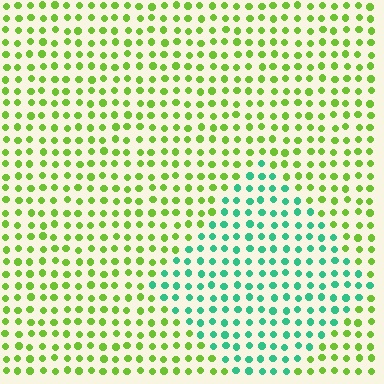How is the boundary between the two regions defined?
The boundary is defined purely by a slight shift in hue (about 60 degrees). Spacing, size, and orientation are identical on both sides.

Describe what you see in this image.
The image is filled with small lime elements in a uniform arrangement. A diamond-shaped region is visible where the elements are tinted to a slightly different hue, forming a subtle color boundary.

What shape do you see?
I see a diamond.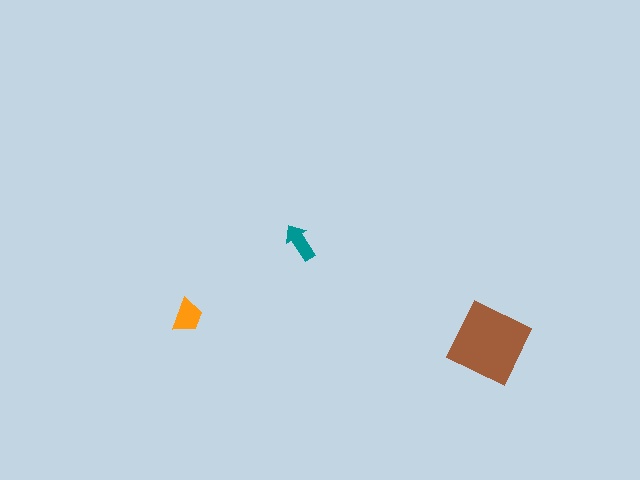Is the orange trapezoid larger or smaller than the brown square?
Smaller.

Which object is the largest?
The brown square.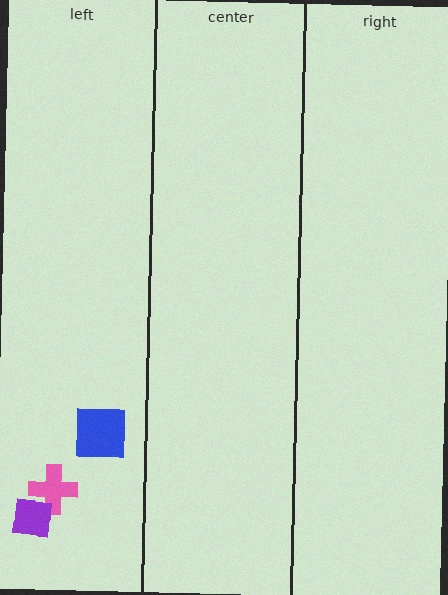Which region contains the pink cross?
The left region.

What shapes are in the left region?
The pink cross, the blue square, the purple square.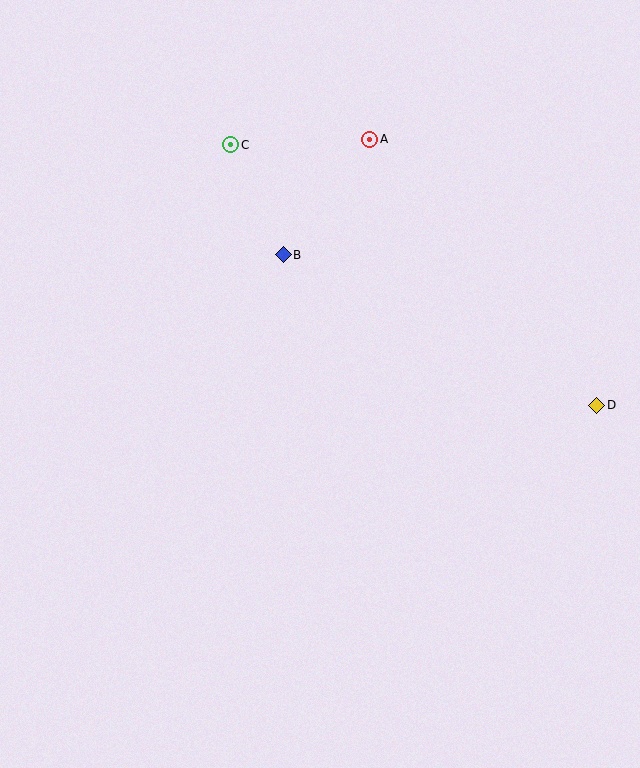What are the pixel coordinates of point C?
Point C is at (231, 145).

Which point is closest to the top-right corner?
Point A is closest to the top-right corner.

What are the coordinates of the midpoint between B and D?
The midpoint between B and D is at (440, 330).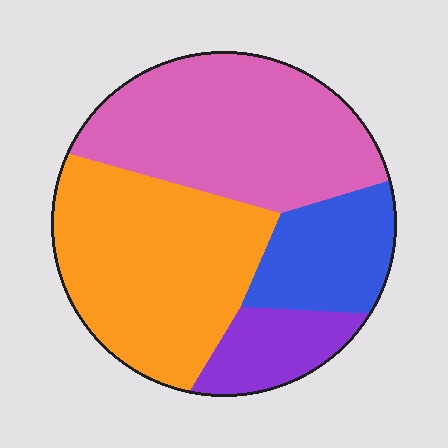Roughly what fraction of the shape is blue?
Blue takes up less than a sixth of the shape.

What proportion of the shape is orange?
Orange covers 37% of the shape.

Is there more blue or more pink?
Pink.